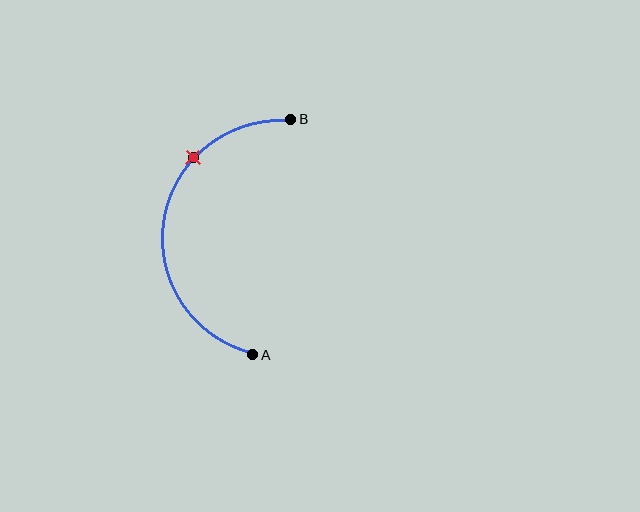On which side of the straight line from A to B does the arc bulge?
The arc bulges to the left of the straight line connecting A and B.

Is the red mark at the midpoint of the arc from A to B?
No. The red mark lies on the arc but is closer to endpoint B. The arc midpoint would be at the point on the curve equidistant along the arc from both A and B.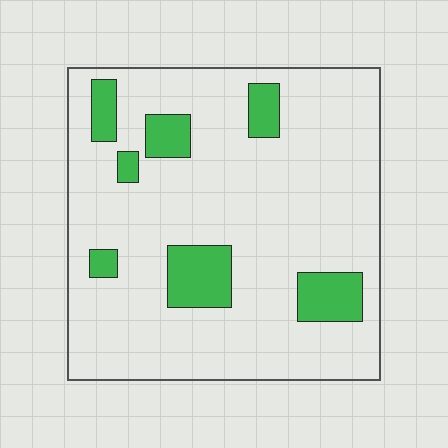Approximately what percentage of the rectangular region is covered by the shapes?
Approximately 15%.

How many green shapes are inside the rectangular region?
7.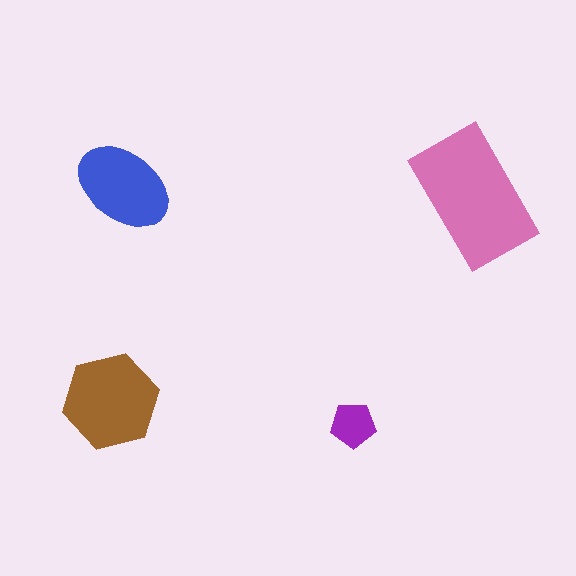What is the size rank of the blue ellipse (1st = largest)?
3rd.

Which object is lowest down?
The purple pentagon is bottommost.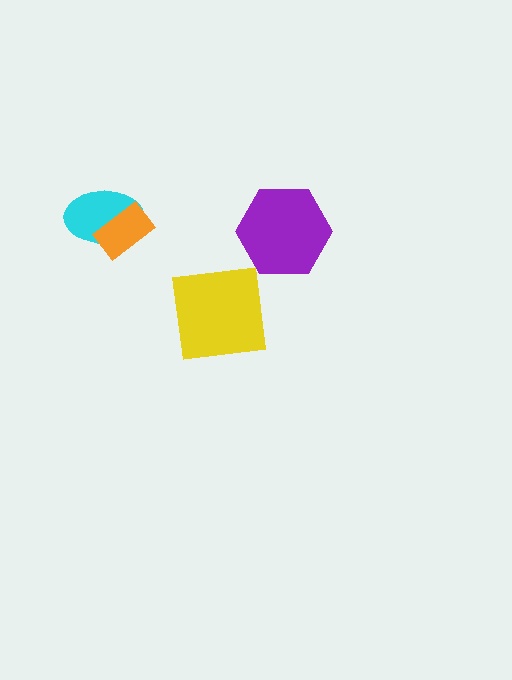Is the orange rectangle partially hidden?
No, no other shape covers it.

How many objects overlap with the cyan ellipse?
1 object overlaps with the cyan ellipse.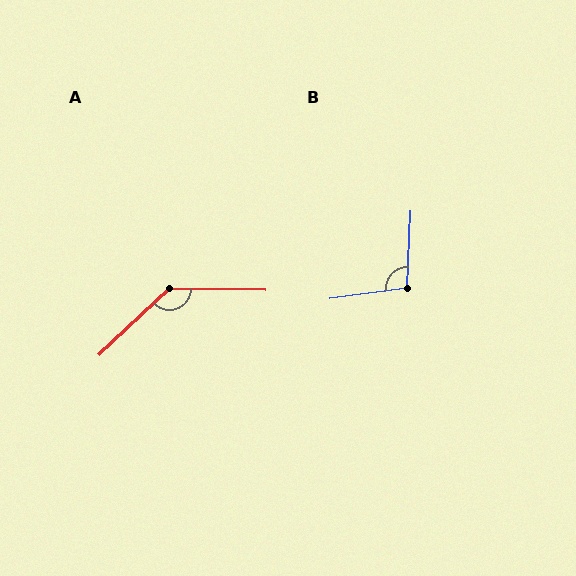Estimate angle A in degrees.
Approximately 136 degrees.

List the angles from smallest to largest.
B (101°), A (136°).